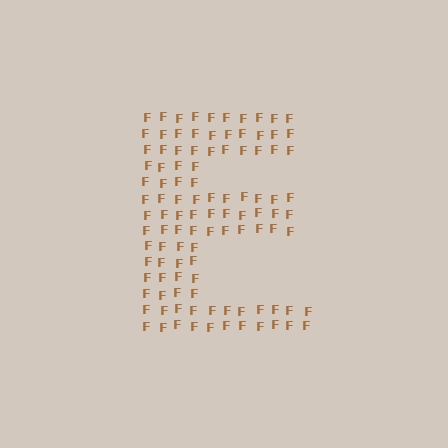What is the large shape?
The large shape is the letter E.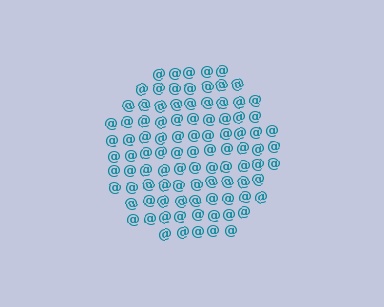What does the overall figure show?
The overall figure shows a circle.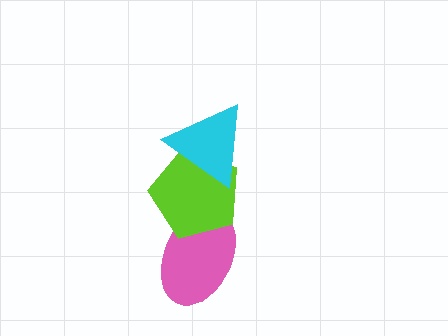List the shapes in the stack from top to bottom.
From top to bottom: the cyan triangle, the lime pentagon, the pink ellipse.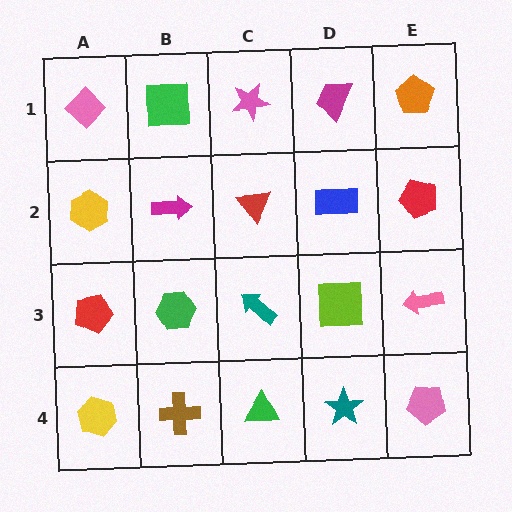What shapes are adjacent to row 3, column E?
A red pentagon (row 2, column E), a pink pentagon (row 4, column E), a lime square (row 3, column D).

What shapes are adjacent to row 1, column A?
A yellow hexagon (row 2, column A), a green square (row 1, column B).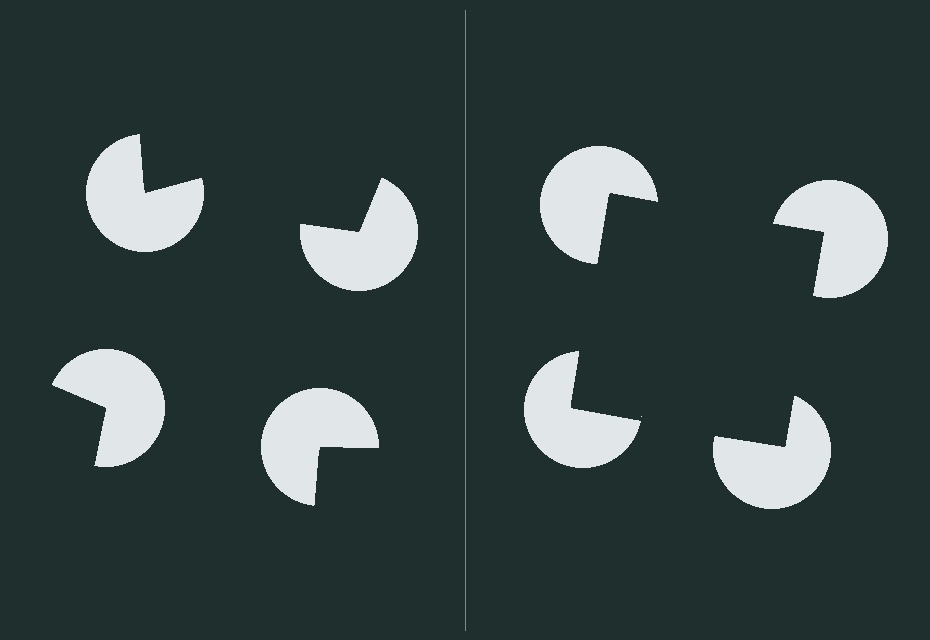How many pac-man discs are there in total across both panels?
8 — 4 on each side.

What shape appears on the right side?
An illusory square.